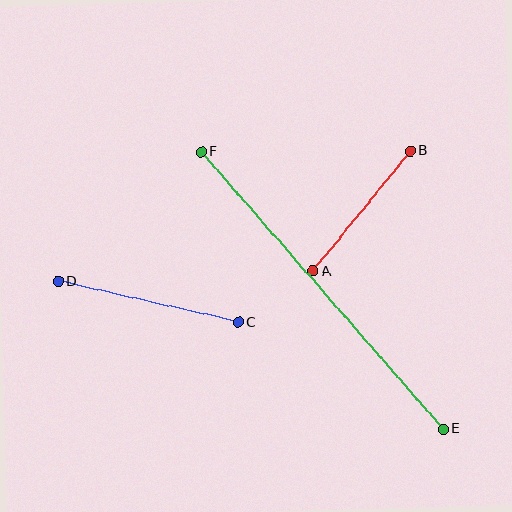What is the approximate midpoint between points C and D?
The midpoint is at approximately (148, 302) pixels.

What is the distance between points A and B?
The distance is approximately 154 pixels.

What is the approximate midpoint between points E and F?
The midpoint is at approximately (322, 290) pixels.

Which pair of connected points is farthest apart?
Points E and F are farthest apart.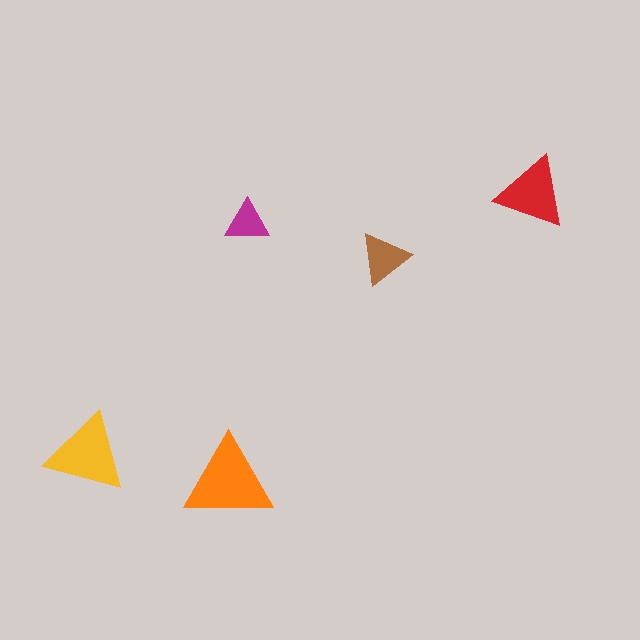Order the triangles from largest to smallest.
the orange one, the yellow one, the red one, the brown one, the magenta one.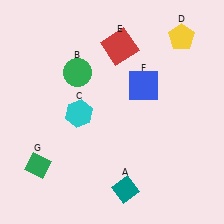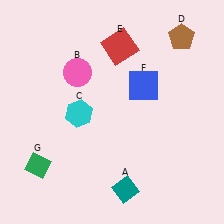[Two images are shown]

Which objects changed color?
B changed from green to pink. D changed from yellow to brown.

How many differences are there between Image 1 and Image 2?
There are 2 differences between the two images.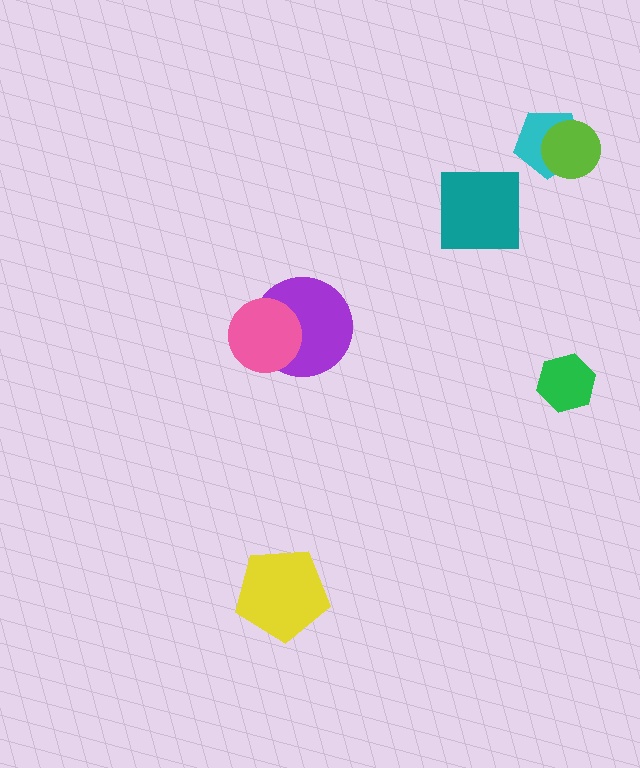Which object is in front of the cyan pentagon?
The lime circle is in front of the cyan pentagon.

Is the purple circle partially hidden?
Yes, it is partially covered by another shape.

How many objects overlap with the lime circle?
1 object overlaps with the lime circle.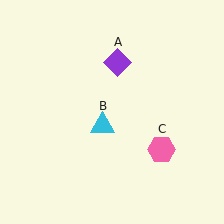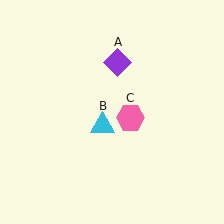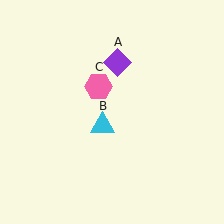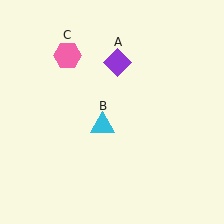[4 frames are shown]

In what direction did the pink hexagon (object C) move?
The pink hexagon (object C) moved up and to the left.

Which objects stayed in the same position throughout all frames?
Purple diamond (object A) and cyan triangle (object B) remained stationary.